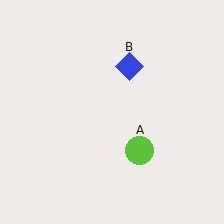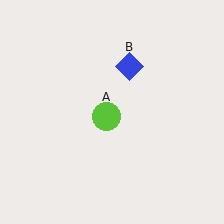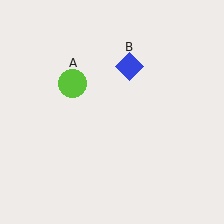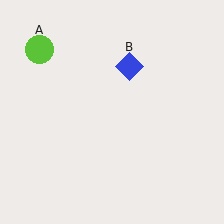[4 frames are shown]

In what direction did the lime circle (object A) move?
The lime circle (object A) moved up and to the left.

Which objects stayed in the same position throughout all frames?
Blue diamond (object B) remained stationary.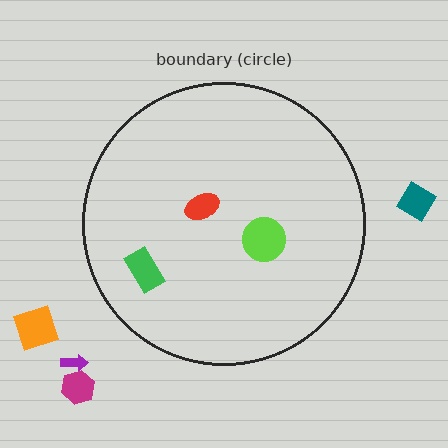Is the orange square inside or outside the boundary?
Outside.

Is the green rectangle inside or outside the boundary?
Inside.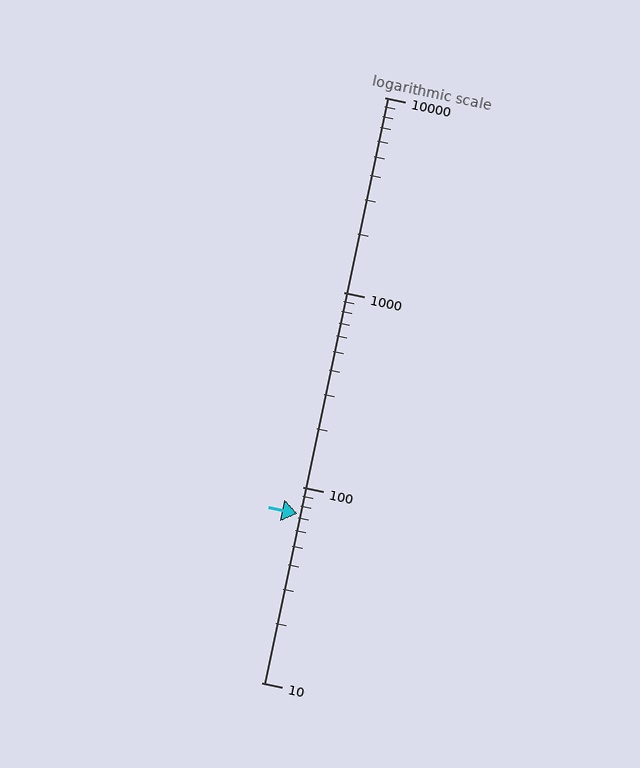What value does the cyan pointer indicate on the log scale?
The pointer indicates approximately 73.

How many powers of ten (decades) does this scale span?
The scale spans 3 decades, from 10 to 10000.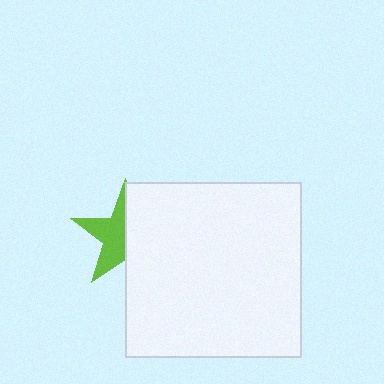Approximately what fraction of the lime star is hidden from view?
Roughly 50% of the lime star is hidden behind the white square.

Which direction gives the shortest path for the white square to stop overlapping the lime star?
Moving right gives the shortest separation.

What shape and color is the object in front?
The object in front is a white square.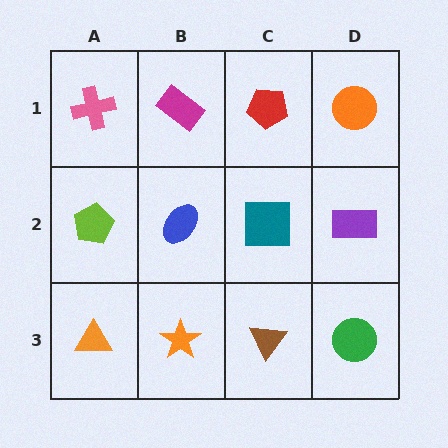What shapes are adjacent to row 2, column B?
A magenta rectangle (row 1, column B), an orange star (row 3, column B), a lime pentagon (row 2, column A), a teal square (row 2, column C).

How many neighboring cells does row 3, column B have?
3.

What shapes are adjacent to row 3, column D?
A purple rectangle (row 2, column D), a brown triangle (row 3, column C).